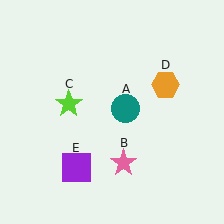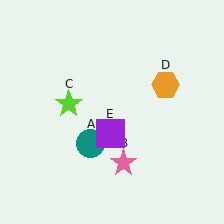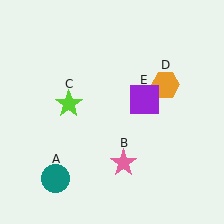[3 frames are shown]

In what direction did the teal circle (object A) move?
The teal circle (object A) moved down and to the left.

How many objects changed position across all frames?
2 objects changed position: teal circle (object A), purple square (object E).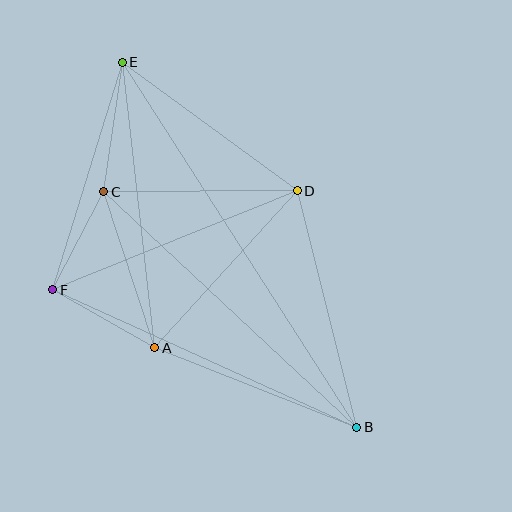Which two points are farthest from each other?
Points B and E are farthest from each other.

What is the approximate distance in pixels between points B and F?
The distance between B and F is approximately 334 pixels.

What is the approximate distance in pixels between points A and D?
The distance between A and D is approximately 212 pixels.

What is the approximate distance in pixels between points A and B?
The distance between A and B is approximately 217 pixels.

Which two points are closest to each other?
Points C and F are closest to each other.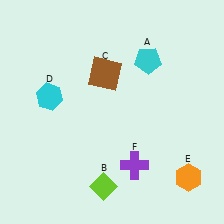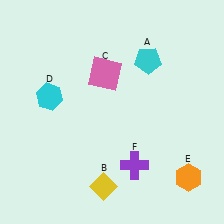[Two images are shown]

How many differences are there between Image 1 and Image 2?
There are 2 differences between the two images.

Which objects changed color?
B changed from lime to yellow. C changed from brown to pink.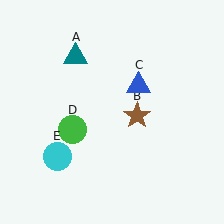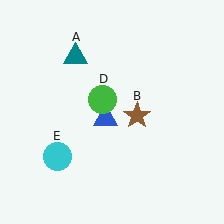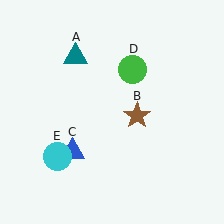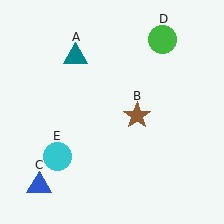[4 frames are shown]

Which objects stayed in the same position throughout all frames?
Teal triangle (object A) and brown star (object B) and cyan circle (object E) remained stationary.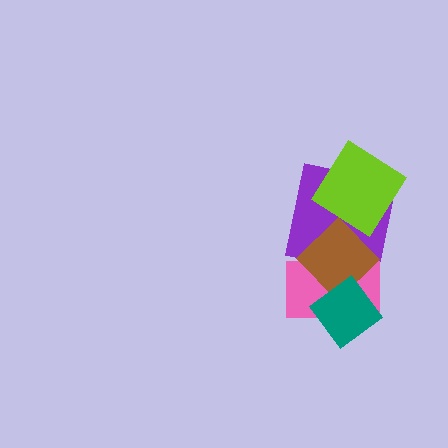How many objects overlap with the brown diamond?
4 objects overlap with the brown diamond.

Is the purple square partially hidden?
Yes, it is partially covered by another shape.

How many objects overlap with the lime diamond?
2 objects overlap with the lime diamond.